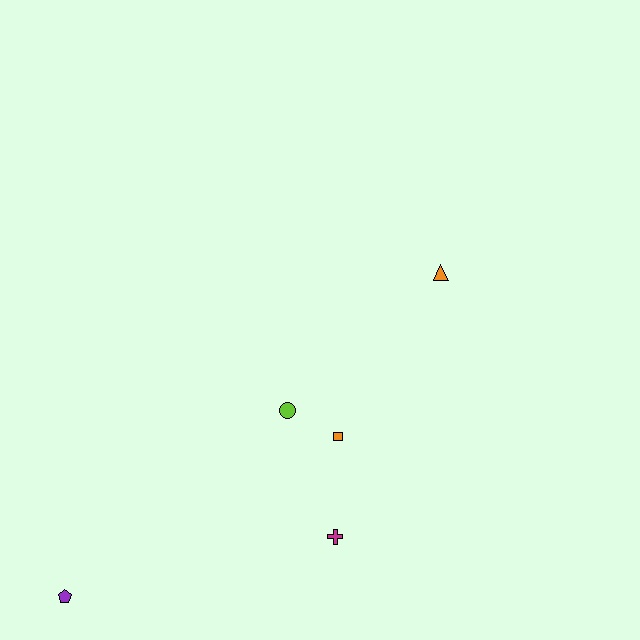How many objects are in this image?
There are 5 objects.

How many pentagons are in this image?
There is 1 pentagon.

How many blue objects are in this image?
There are no blue objects.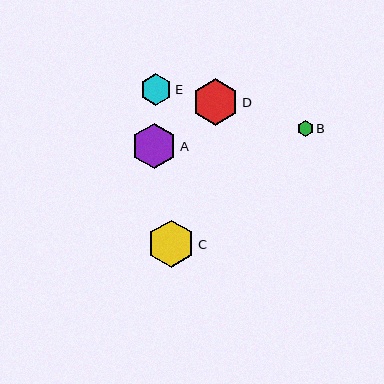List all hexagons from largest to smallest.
From largest to smallest: C, D, A, E, B.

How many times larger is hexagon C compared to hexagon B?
Hexagon C is approximately 2.9 times the size of hexagon B.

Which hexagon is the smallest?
Hexagon B is the smallest with a size of approximately 16 pixels.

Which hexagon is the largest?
Hexagon C is the largest with a size of approximately 47 pixels.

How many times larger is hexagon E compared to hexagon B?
Hexagon E is approximately 1.9 times the size of hexagon B.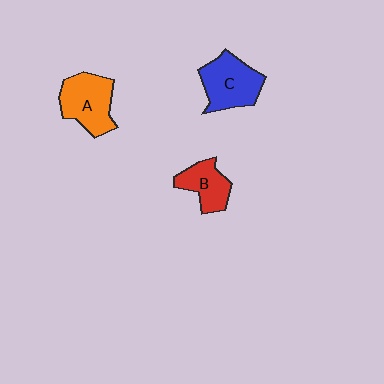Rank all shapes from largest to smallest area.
From largest to smallest: C (blue), A (orange), B (red).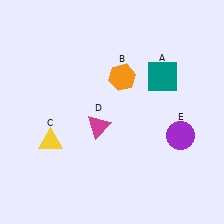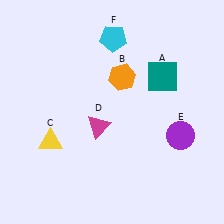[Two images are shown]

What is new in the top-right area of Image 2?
A cyan pentagon (F) was added in the top-right area of Image 2.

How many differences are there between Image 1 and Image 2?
There is 1 difference between the two images.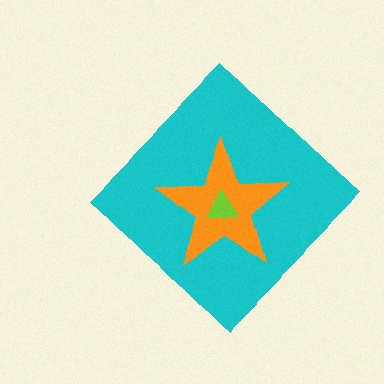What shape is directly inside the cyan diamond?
The orange star.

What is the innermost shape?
The lime triangle.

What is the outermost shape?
The cyan diamond.